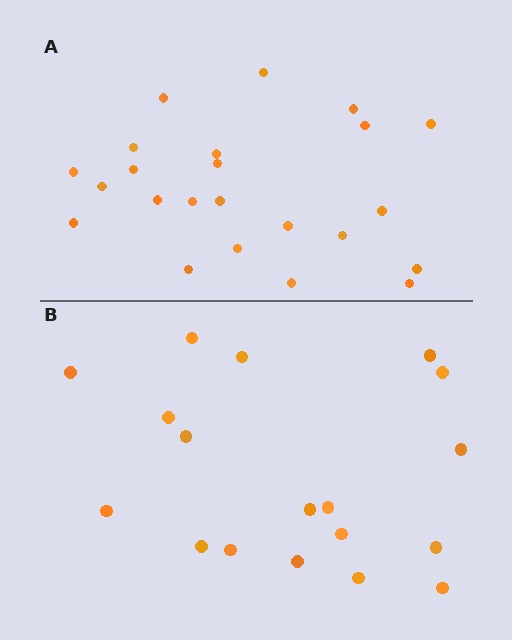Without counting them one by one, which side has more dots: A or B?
Region A (the top region) has more dots.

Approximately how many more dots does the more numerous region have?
Region A has about 5 more dots than region B.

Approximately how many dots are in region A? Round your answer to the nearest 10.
About 20 dots. (The exact count is 23, which rounds to 20.)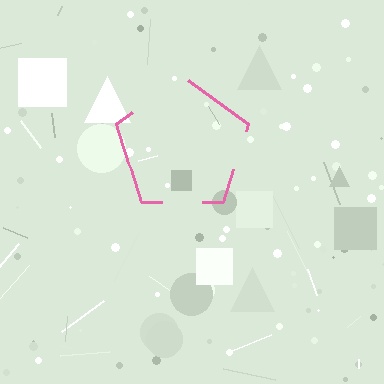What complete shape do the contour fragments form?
The contour fragments form a pentagon.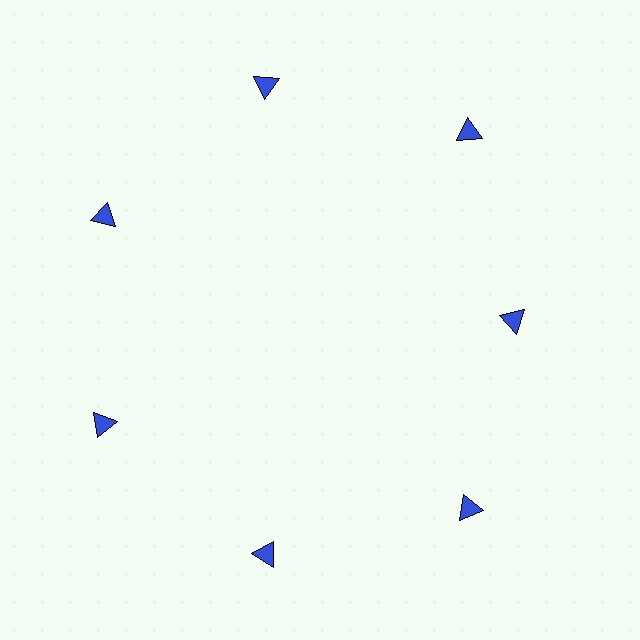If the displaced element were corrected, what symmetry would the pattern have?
It would have 7-fold rotational symmetry — the pattern would map onto itself every 51 degrees.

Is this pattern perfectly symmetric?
No. The 7 blue triangles are arranged in a ring, but one element near the 3 o'clock position is pulled inward toward the center, breaking the 7-fold rotational symmetry.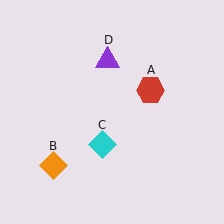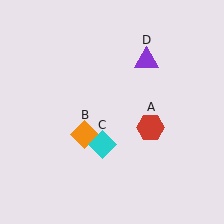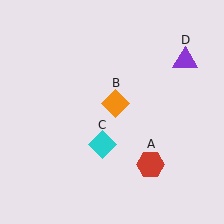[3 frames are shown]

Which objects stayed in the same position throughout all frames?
Cyan diamond (object C) remained stationary.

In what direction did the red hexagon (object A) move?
The red hexagon (object A) moved down.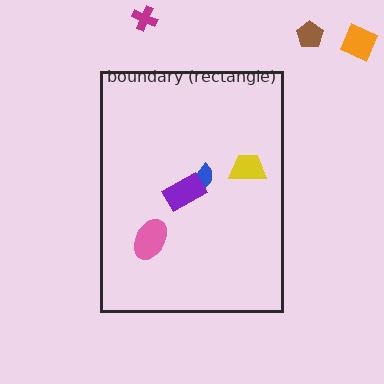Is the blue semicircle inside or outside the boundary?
Inside.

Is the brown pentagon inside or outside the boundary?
Outside.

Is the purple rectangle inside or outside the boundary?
Inside.